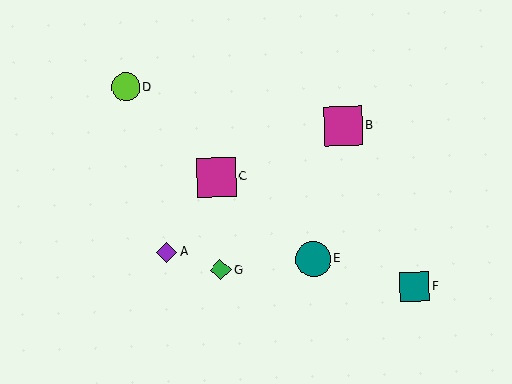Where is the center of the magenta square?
The center of the magenta square is at (216, 178).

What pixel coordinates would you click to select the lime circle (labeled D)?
Click at (126, 87) to select the lime circle D.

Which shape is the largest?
The magenta square (labeled C) is the largest.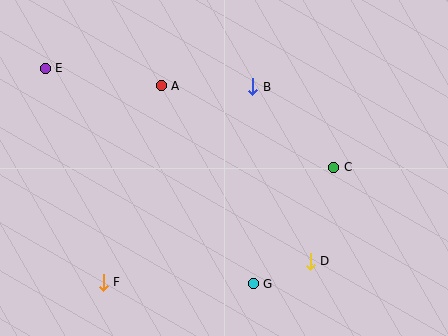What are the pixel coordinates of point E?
Point E is at (45, 68).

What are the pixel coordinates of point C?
Point C is at (334, 167).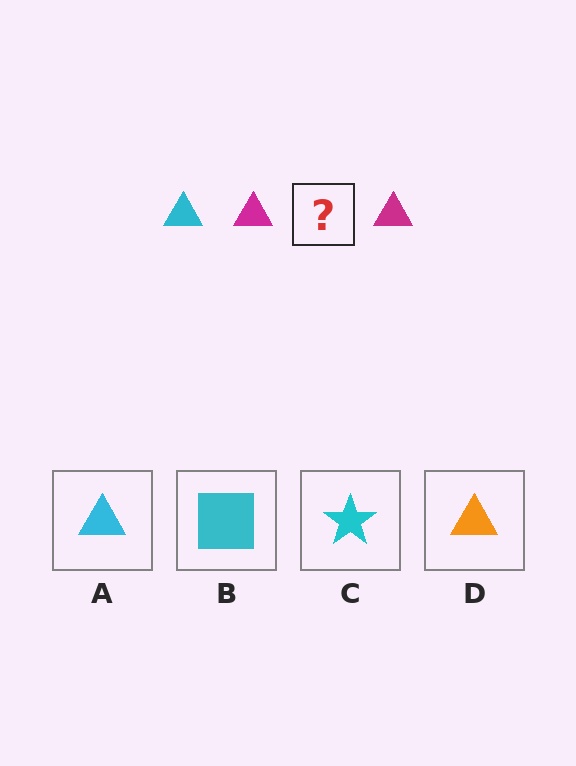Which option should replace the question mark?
Option A.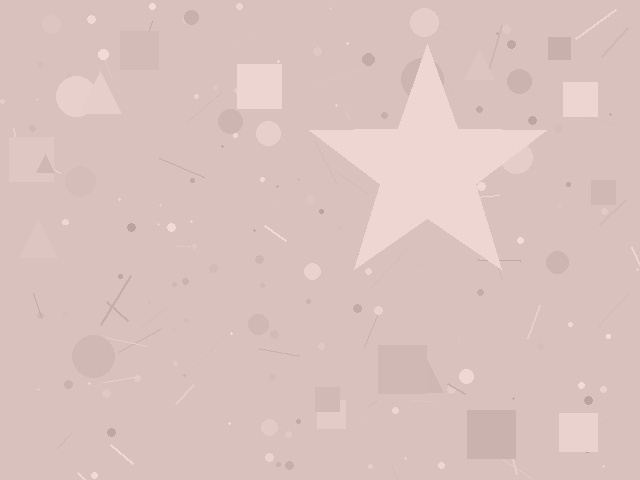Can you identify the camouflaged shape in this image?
The camouflaged shape is a star.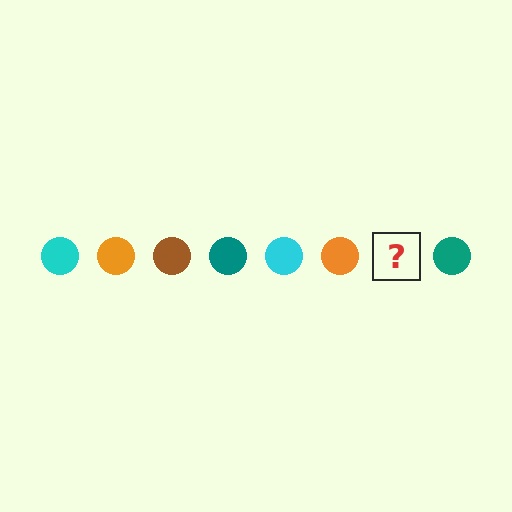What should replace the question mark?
The question mark should be replaced with a brown circle.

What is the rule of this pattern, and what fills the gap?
The rule is that the pattern cycles through cyan, orange, brown, teal circles. The gap should be filled with a brown circle.